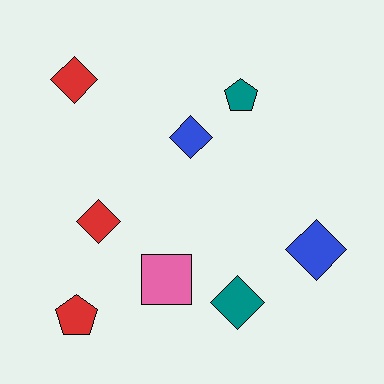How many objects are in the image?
There are 8 objects.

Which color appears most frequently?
Red, with 3 objects.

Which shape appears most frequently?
Diamond, with 5 objects.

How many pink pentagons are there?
There are no pink pentagons.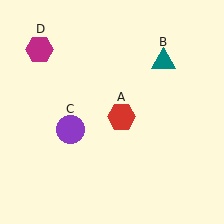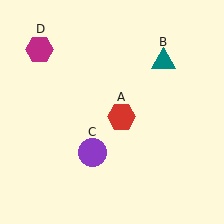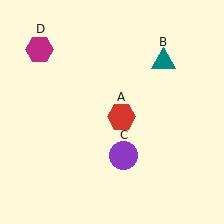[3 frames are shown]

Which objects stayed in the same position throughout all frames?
Red hexagon (object A) and teal triangle (object B) and magenta hexagon (object D) remained stationary.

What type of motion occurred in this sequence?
The purple circle (object C) rotated counterclockwise around the center of the scene.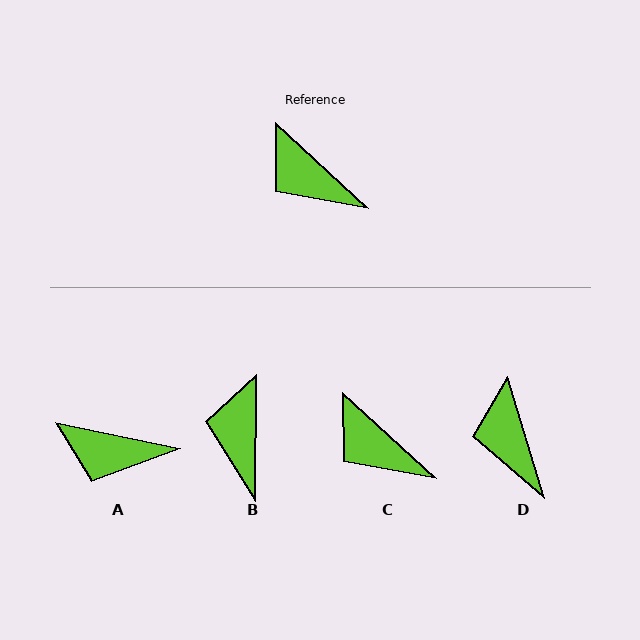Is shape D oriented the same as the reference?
No, it is off by about 31 degrees.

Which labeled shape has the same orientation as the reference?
C.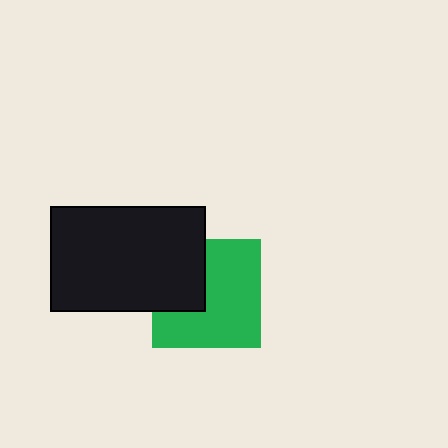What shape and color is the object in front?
The object in front is a black rectangle.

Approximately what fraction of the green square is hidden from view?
Roughly 33% of the green square is hidden behind the black rectangle.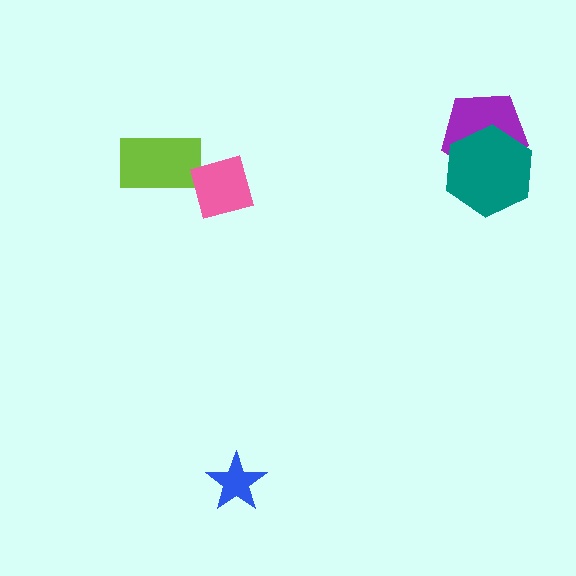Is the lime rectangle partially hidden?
Yes, it is partially covered by another shape.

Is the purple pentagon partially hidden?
Yes, it is partially covered by another shape.